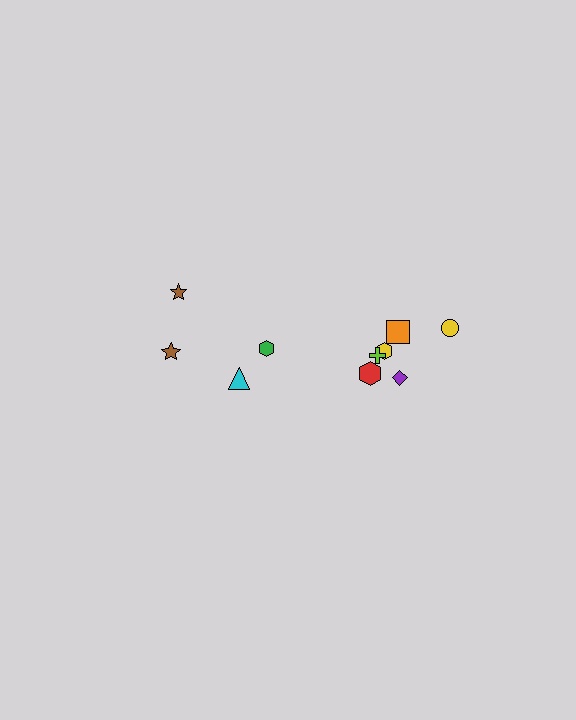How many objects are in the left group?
There are 4 objects.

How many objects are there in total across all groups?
There are 10 objects.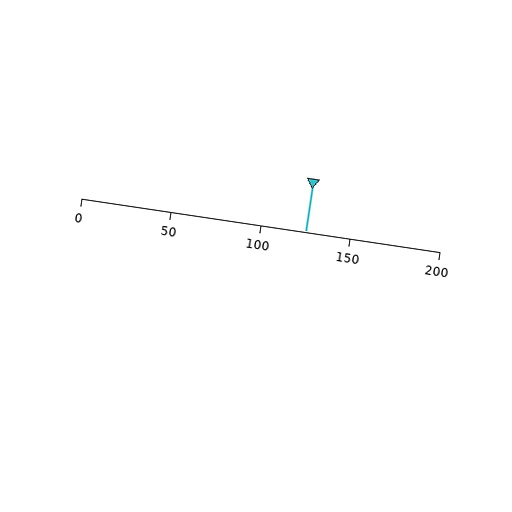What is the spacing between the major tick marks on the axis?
The major ticks are spaced 50 apart.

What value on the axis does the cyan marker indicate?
The marker indicates approximately 125.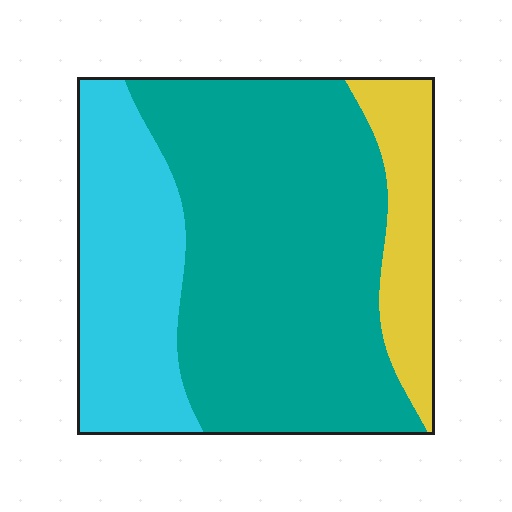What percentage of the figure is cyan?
Cyan takes up between a quarter and a half of the figure.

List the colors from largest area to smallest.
From largest to smallest: teal, cyan, yellow.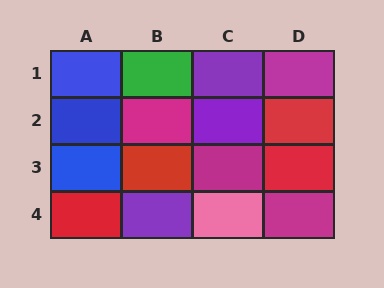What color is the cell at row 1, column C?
Purple.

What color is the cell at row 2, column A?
Blue.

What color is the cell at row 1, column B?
Green.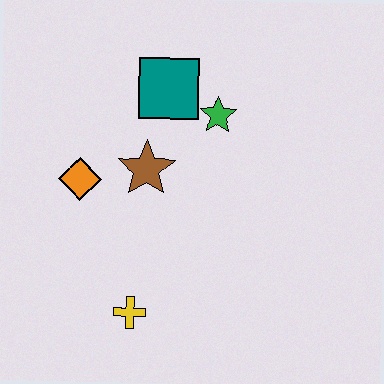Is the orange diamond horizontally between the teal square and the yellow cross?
No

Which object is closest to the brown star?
The orange diamond is closest to the brown star.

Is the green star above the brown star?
Yes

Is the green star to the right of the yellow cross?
Yes